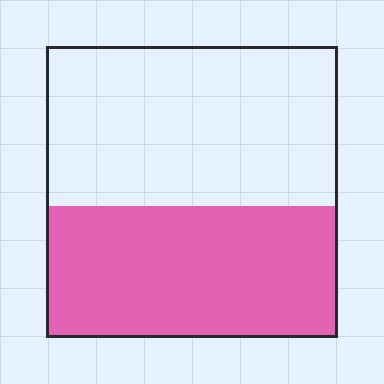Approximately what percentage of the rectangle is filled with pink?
Approximately 45%.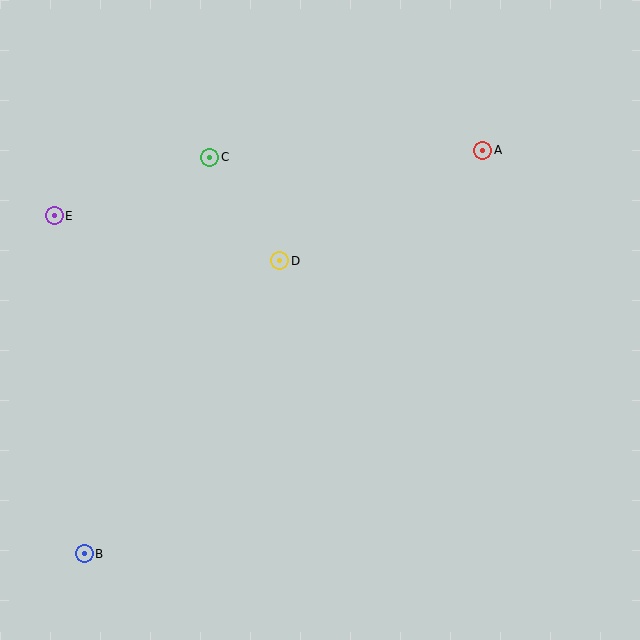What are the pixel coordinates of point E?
Point E is at (54, 216).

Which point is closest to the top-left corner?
Point E is closest to the top-left corner.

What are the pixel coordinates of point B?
Point B is at (84, 554).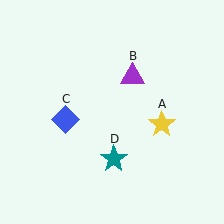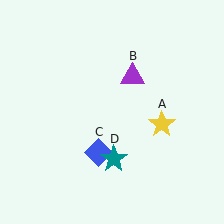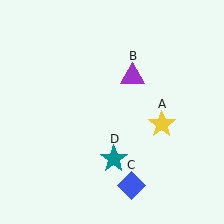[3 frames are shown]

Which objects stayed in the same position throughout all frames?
Yellow star (object A) and purple triangle (object B) and teal star (object D) remained stationary.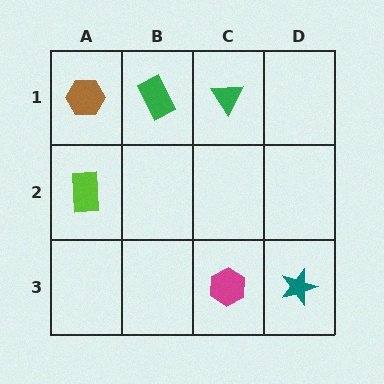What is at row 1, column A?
A brown hexagon.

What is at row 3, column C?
A magenta hexagon.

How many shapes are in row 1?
3 shapes.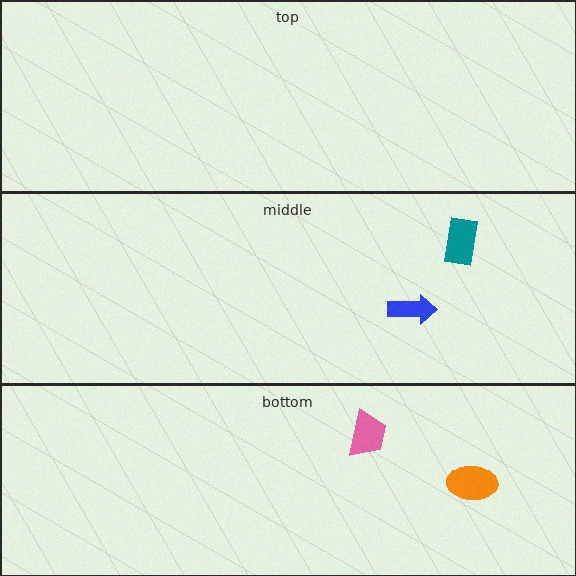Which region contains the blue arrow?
The middle region.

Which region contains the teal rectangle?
The middle region.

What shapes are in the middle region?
The blue arrow, the teal rectangle.